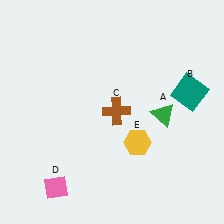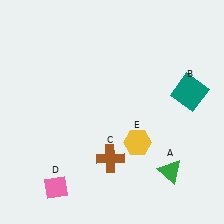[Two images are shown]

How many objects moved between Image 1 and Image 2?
2 objects moved between the two images.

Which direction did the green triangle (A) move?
The green triangle (A) moved down.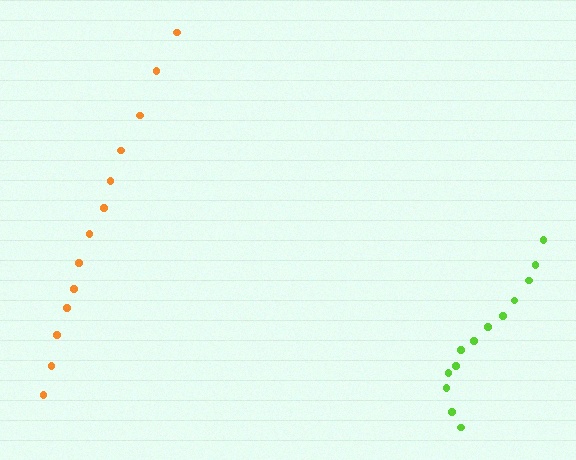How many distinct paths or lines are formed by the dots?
There are 2 distinct paths.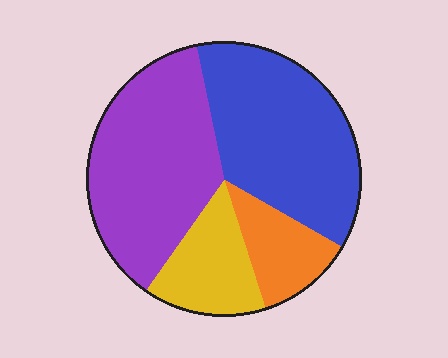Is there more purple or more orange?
Purple.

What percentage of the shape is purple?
Purple takes up about three eighths (3/8) of the shape.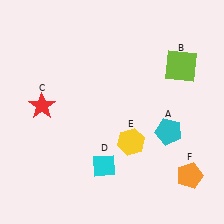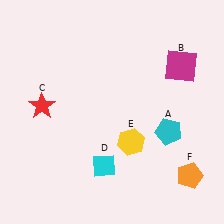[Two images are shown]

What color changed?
The square (B) changed from lime in Image 1 to magenta in Image 2.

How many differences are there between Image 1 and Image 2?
There is 1 difference between the two images.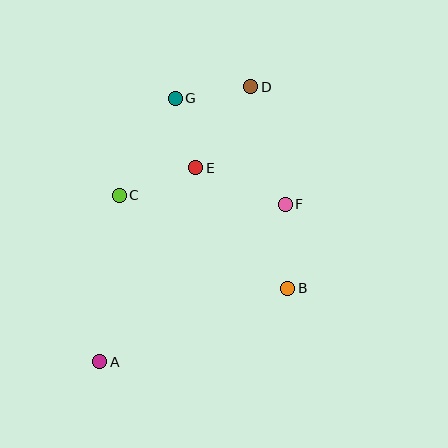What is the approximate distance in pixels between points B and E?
The distance between B and E is approximately 152 pixels.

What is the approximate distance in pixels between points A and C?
The distance between A and C is approximately 167 pixels.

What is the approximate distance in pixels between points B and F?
The distance between B and F is approximately 84 pixels.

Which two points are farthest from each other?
Points A and D are farthest from each other.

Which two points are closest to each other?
Points E and G are closest to each other.